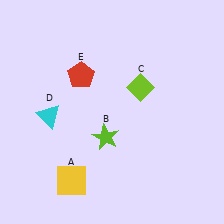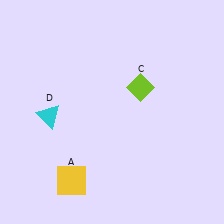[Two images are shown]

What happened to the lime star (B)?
The lime star (B) was removed in Image 2. It was in the bottom-left area of Image 1.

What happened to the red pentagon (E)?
The red pentagon (E) was removed in Image 2. It was in the top-left area of Image 1.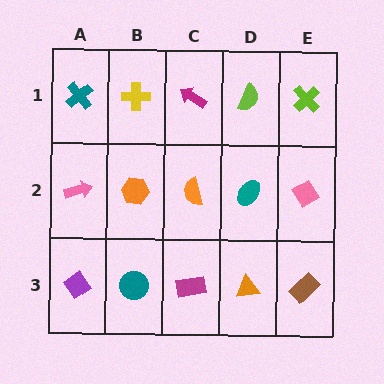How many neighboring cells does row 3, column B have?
3.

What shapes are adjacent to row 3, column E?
A pink diamond (row 2, column E), an orange triangle (row 3, column D).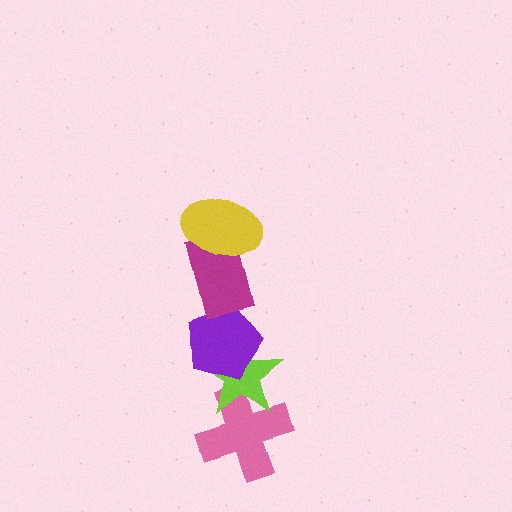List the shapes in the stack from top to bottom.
From top to bottom: the yellow ellipse, the magenta rectangle, the purple pentagon, the lime star, the pink cross.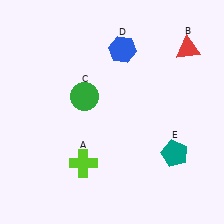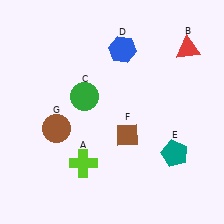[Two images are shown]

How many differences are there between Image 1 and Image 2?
There are 2 differences between the two images.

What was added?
A brown diamond (F), a brown circle (G) were added in Image 2.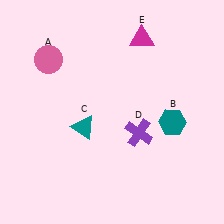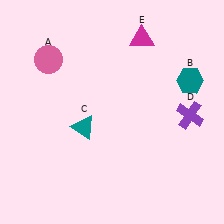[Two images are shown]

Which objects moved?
The objects that moved are: the teal hexagon (B), the purple cross (D).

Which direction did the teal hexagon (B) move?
The teal hexagon (B) moved up.